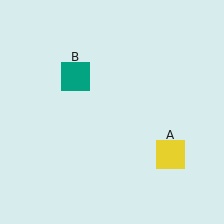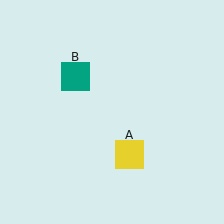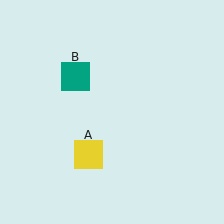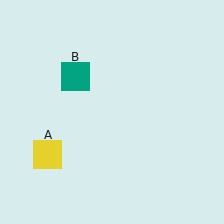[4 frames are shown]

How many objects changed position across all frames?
1 object changed position: yellow square (object A).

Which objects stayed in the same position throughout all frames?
Teal square (object B) remained stationary.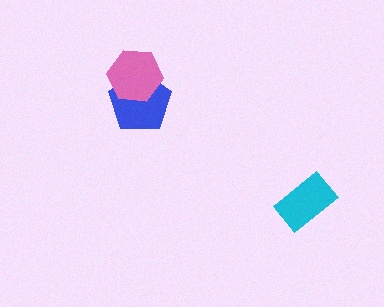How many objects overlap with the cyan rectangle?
0 objects overlap with the cyan rectangle.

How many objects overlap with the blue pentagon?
1 object overlaps with the blue pentagon.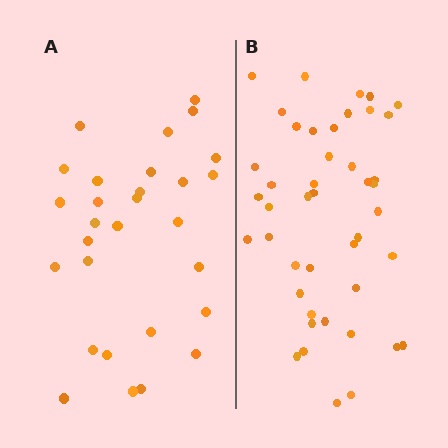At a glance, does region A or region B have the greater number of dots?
Region B (the right region) has more dots.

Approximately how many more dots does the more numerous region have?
Region B has approximately 15 more dots than region A.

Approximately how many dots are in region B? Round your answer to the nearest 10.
About 40 dots. (The exact count is 44, which rounds to 40.)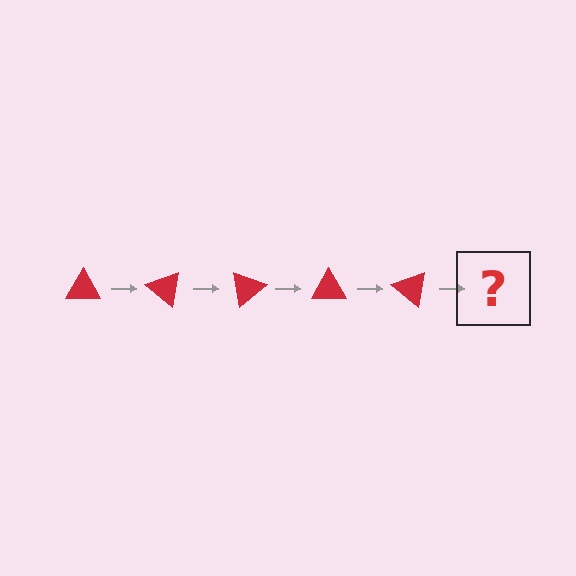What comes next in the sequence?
The next element should be a red triangle rotated 200 degrees.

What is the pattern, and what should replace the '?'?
The pattern is that the triangle rotates 40 degrees each step. The '?' should be a red triangle rotated 200 degrees.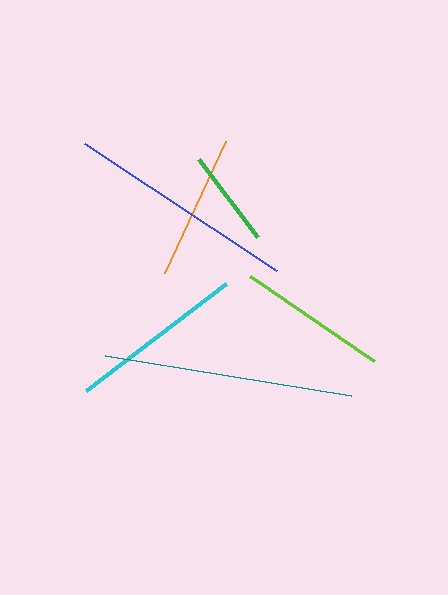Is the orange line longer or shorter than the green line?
The orange line is longer than the green line.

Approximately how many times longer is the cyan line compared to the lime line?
The cyan line is approximately 1.2 times the length of the lime line.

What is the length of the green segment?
The green segment is approximately 98 pixels long.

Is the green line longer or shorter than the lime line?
The lime line is longer than the green line.